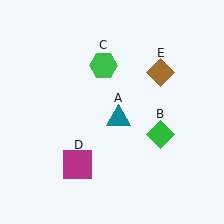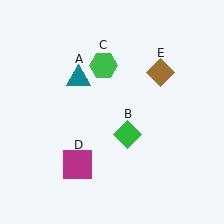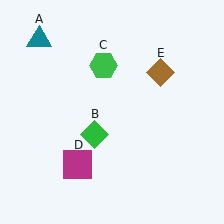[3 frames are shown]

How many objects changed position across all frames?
2 objects changed position: teal triangle (object A), green diamond (object B).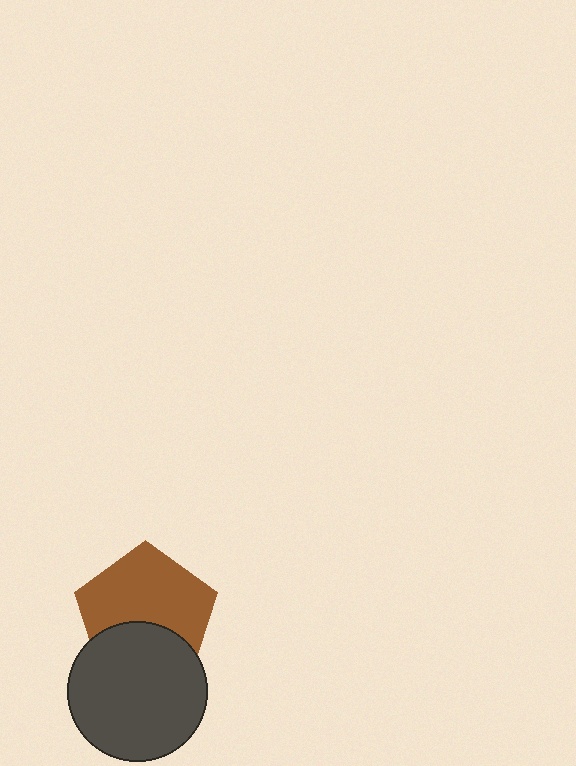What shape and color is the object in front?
The object in front is a dark gray circle.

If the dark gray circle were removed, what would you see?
You would see the complete brown pentagon.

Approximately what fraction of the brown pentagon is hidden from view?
Roughly 36% of the brown pentagon is hidden behind the dark gray circle.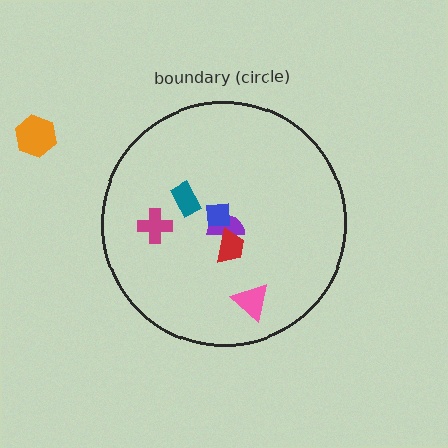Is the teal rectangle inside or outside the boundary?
Inside.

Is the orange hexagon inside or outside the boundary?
Outside.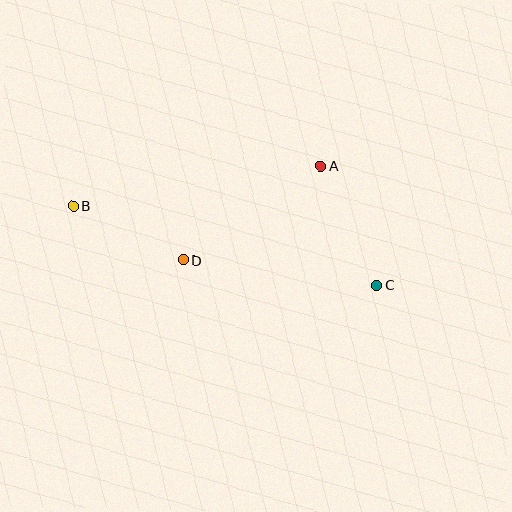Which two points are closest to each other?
Points B and D are closest to each other.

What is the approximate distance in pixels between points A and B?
The distance between A and B is approximately 251 pixels.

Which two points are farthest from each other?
Points B and C are farthest from each other.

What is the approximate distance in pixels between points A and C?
The distance between A and C is approximately 132 pixels.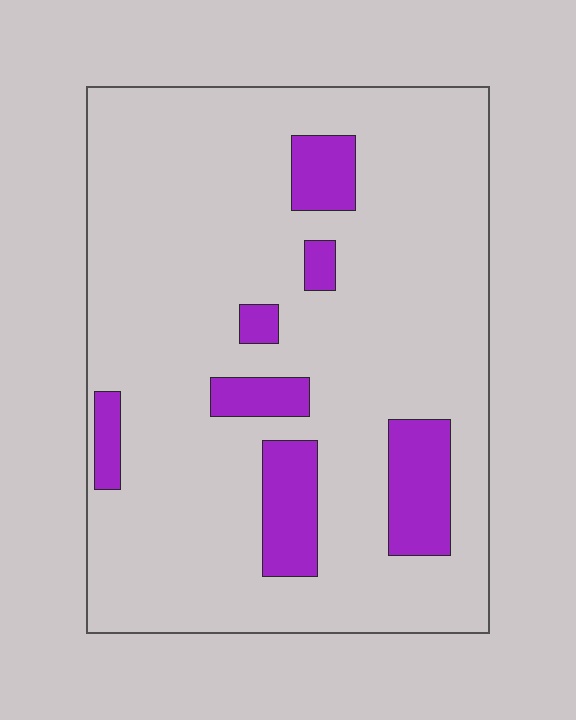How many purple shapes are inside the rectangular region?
7.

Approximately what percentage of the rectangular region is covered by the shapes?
Approximately 15%.